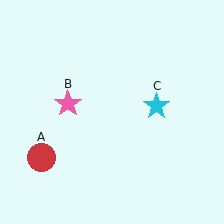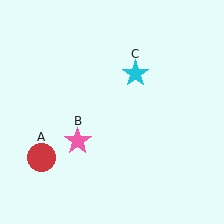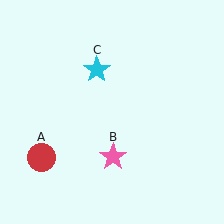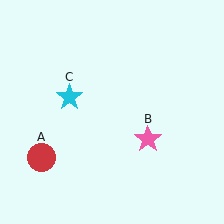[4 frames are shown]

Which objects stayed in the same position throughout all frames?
Red circle (object A) remained stationary.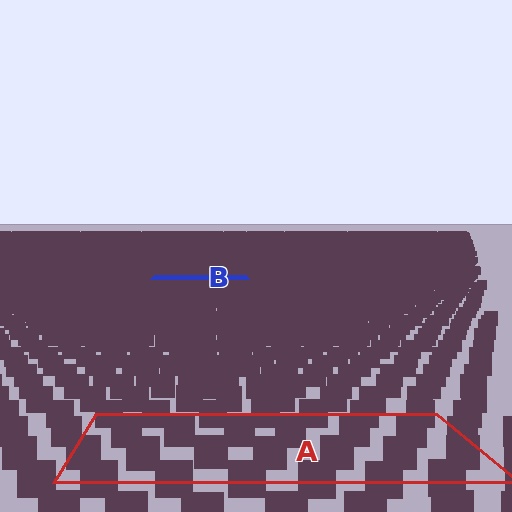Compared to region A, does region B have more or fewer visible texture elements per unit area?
Region B has more texture elements per unit area — they are packed more densely because it is farther away.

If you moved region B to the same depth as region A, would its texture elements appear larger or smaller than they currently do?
They would appear larger. At a closer depth, the same texture elements are projected at a bigger on-screen size.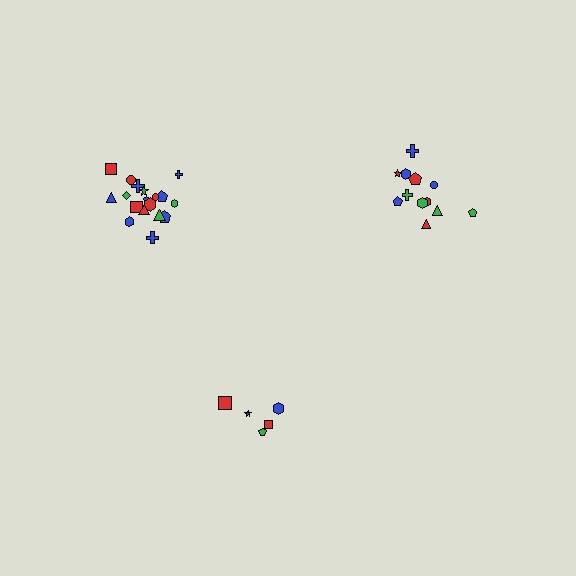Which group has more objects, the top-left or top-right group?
The top-left group.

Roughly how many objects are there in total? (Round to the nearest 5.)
Roughly 35 objects in total.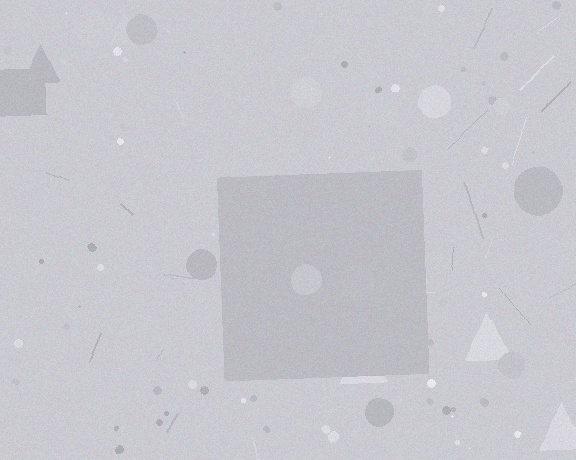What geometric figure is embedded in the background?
A square is embedded in the background.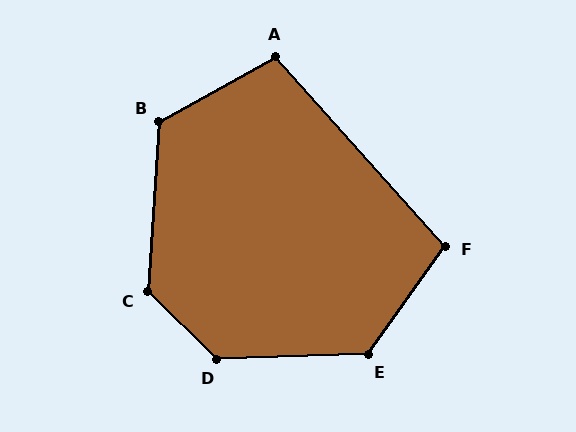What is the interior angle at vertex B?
Approximately 123 degrees (obtuse).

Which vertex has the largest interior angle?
D, at approximately 134 degrees.